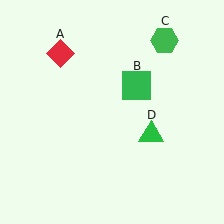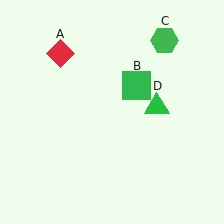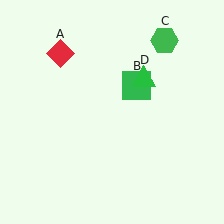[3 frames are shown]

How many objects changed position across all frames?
1 object changed position: green triangle (object D).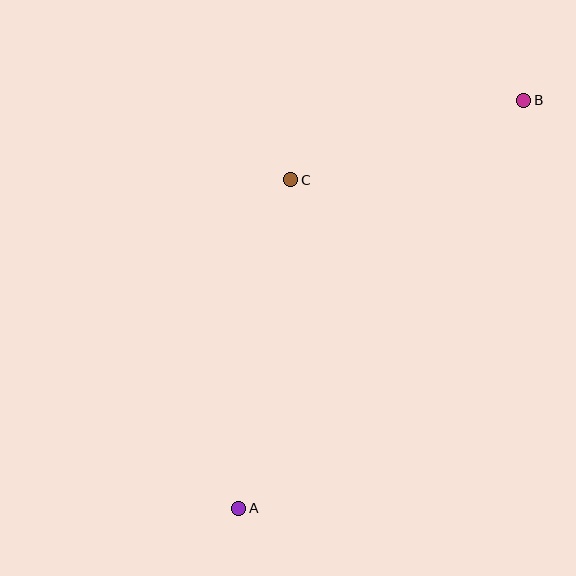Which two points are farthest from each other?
Points A and B are farthest from each other.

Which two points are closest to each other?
Points B and C are closest to each other.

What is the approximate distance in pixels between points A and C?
The distance between A and C is approximately 333 pixels.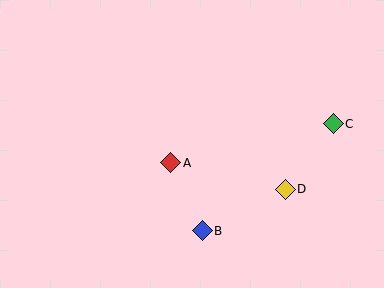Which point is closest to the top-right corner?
Point C is closest to the top-right corner.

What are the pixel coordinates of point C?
Point C is at (333, 124).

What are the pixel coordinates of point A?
Point A is at (171, 163).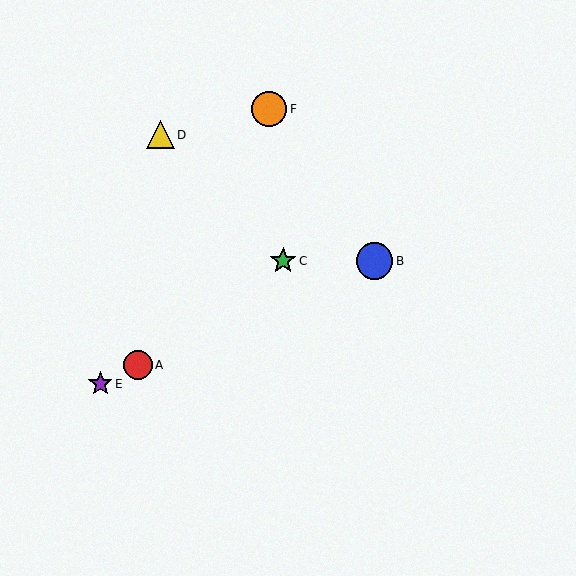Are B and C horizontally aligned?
Yes, both are at y≈261.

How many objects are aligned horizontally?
2 objects (B, C) are aligned horizontally.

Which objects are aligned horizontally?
Objects B, C are aligned horizontally.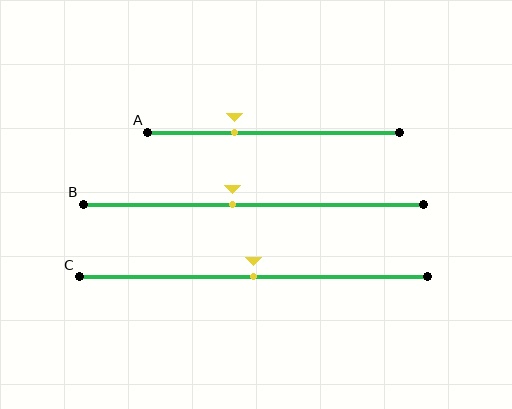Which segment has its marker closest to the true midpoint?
Segment C has its marker closest to the true midpoint.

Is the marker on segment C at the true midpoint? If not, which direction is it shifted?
Yes, the marker on segment C is at the true midpoint.